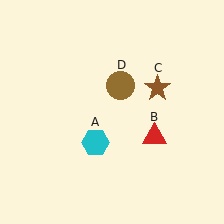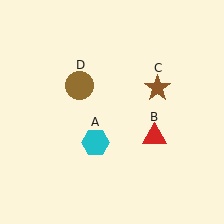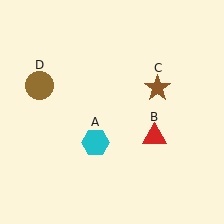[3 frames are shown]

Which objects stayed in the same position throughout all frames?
Cyan hexagon (object A) and red triangle (object B) and brown star (object C) remained stationary.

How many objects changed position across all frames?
1 object changed position: brown circle (object D).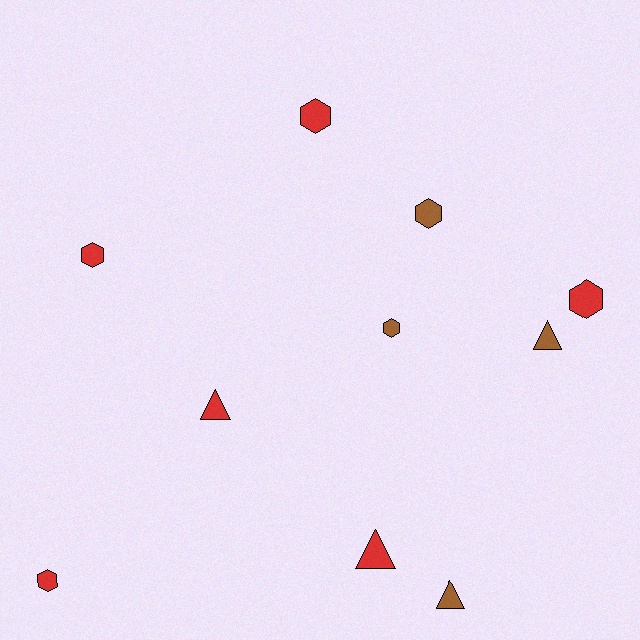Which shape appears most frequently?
Hexagon, with 6 objects.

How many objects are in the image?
There are 10 objects.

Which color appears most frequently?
Red, with 6 objects.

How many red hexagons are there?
There are 4 red hexagons.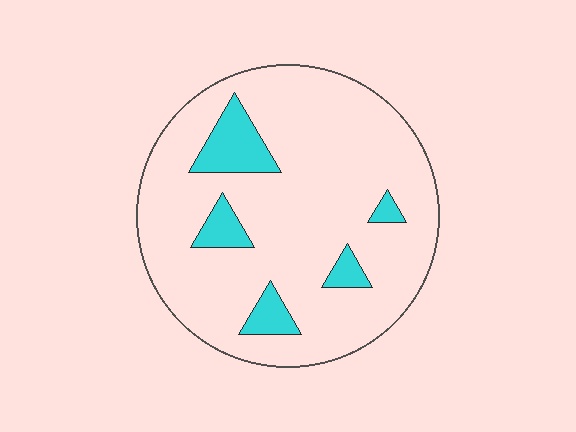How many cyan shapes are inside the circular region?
5.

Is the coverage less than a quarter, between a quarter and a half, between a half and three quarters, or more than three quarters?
Less than a quarter.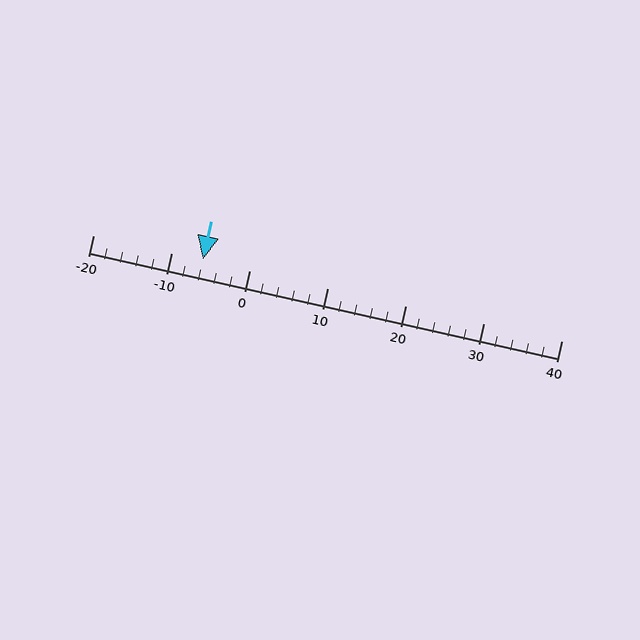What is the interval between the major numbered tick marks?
The major tick marks are spaced 10 units apart.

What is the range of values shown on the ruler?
The ruler shows values from -20 to 40.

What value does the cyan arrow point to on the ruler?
The cyan arrow points to approximately -6.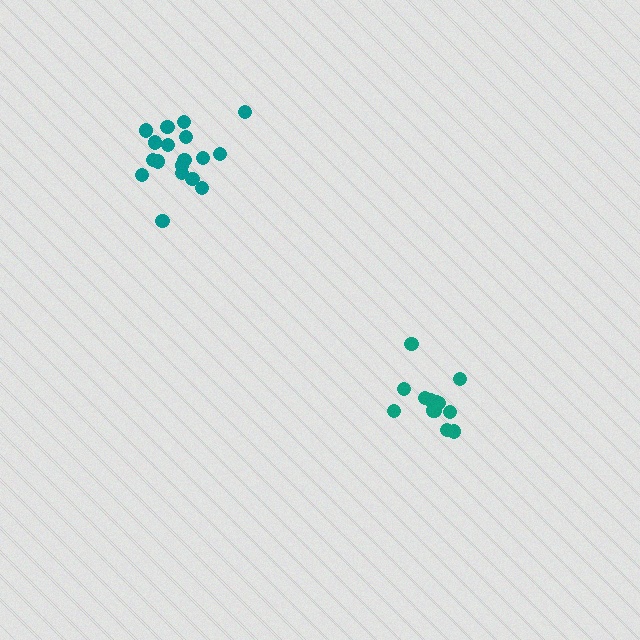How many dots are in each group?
Group 1: 18 dots, Group 2: 13 dots (31 total).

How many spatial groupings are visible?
There are 2 spatial groupings.